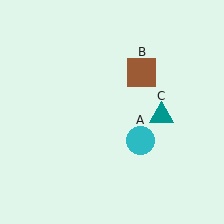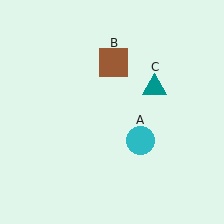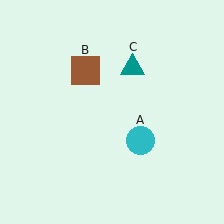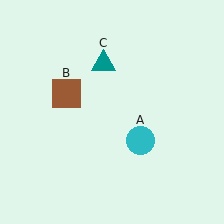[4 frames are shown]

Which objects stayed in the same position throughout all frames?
Cyan circle (object A) remained stationary.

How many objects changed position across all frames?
2 objects changed position: brown square (object B), teal triangle (object C).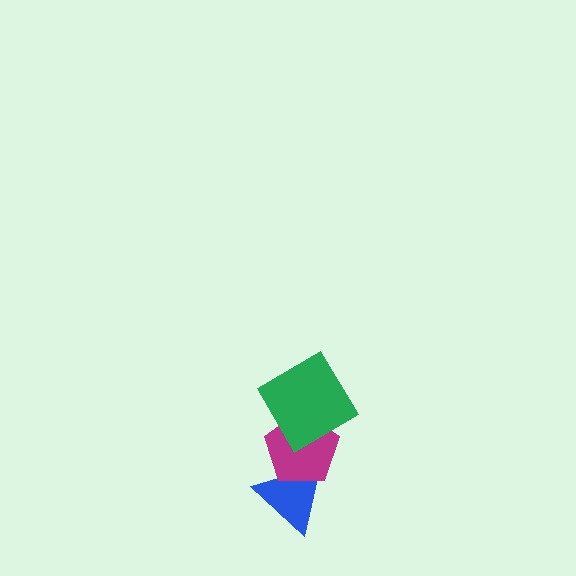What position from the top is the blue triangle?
The blue triangle is 3rd from the top.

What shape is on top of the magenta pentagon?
The green diamond is on top of the magenta pentagon.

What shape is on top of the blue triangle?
The magenta pentagon is on top of the blue triangle.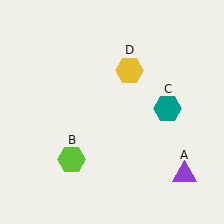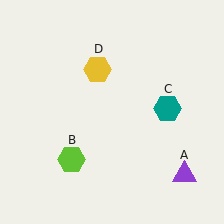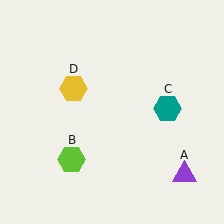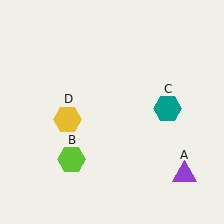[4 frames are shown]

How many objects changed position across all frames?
1 object changed position: yellow hexagon (object D).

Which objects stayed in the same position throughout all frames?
Purple triangle (object A) and lime hexagon (object B) and teal hexagon (object C) remained stationary.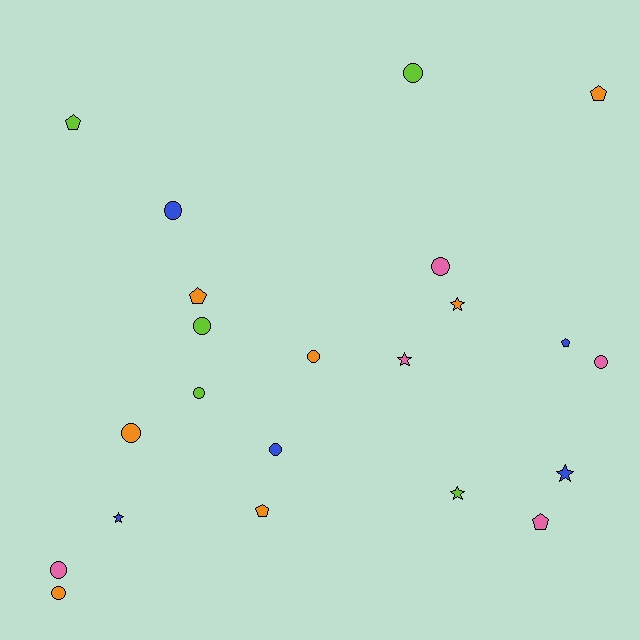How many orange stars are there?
There is 1 orange star.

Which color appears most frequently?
Orange, with 7 objects.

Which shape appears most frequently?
Circle, with 11 objects.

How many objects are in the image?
There are 22 objects.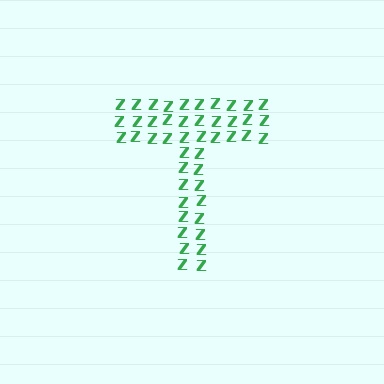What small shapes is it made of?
It is made of small letter Z's.